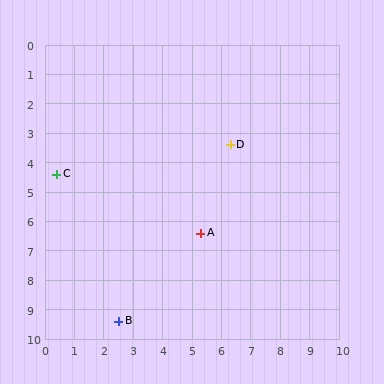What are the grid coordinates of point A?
Point A is at approximately (5.3, 6.4).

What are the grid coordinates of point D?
Point D is at approximately (6.3, 3.4).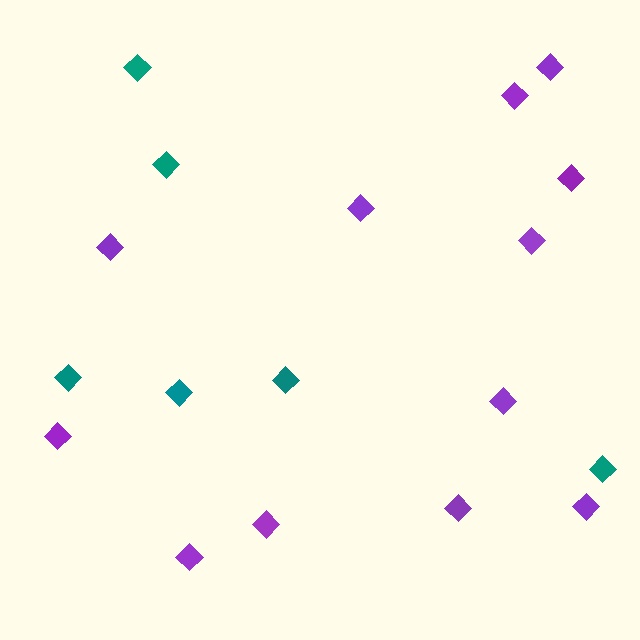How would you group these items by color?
There are 2 groups: one group of teal diamonds (6) and one group of purple diamonds (12).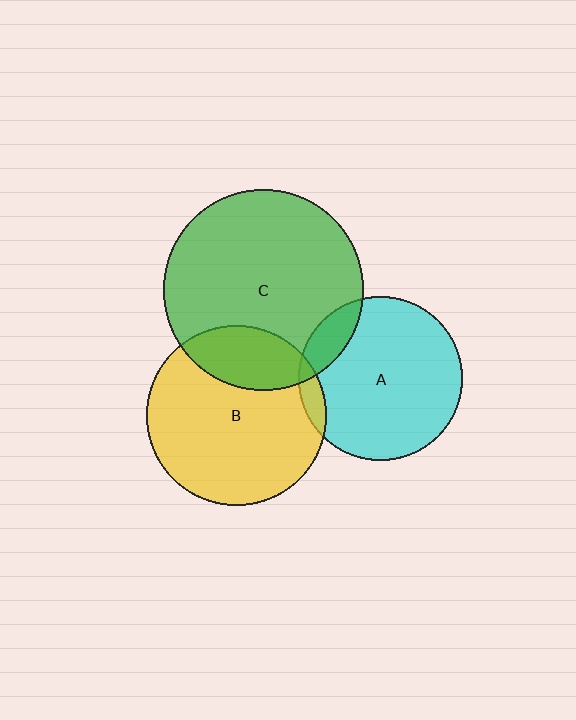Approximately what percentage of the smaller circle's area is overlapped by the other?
Approximately 25%.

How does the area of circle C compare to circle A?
Approximately 1.5 times.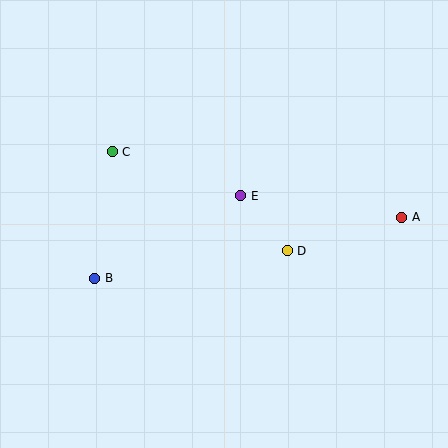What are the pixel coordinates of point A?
Point A is at (402, 217).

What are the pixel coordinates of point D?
Point D is at (287, 251).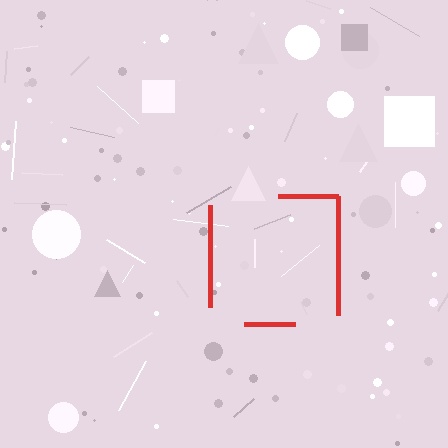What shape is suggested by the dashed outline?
The dashed outline suggests a square.